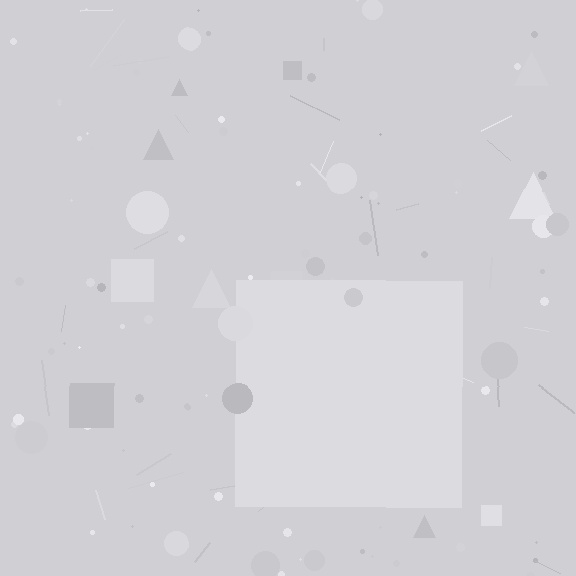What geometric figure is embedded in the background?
A square is embedded in the background.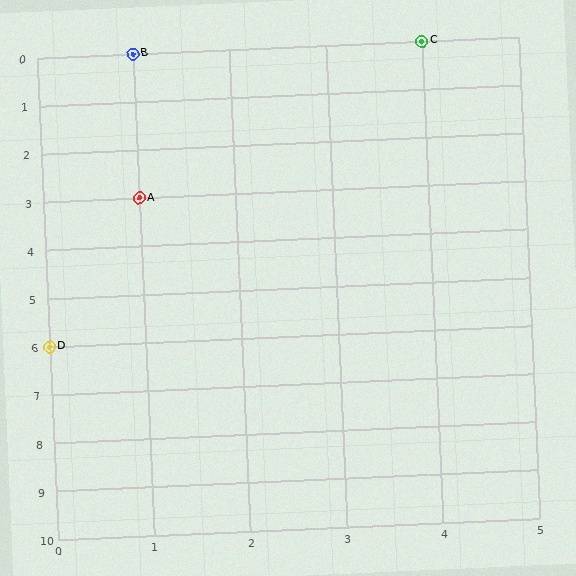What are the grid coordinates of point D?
Point D is at grid coordinates (0, 6).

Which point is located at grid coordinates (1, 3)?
Point A is at (1, 3).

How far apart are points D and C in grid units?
Points D and C are 4 columns and 6 rows apart (about 7.2 grid units diagonally).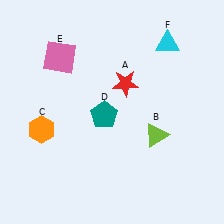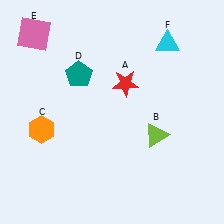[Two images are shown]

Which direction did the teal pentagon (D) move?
The teal pentagon (D) moved up.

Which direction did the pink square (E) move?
The pink square (E) moved left.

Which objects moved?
The objects that moved are: the teal pentagon (D), the pink square (E).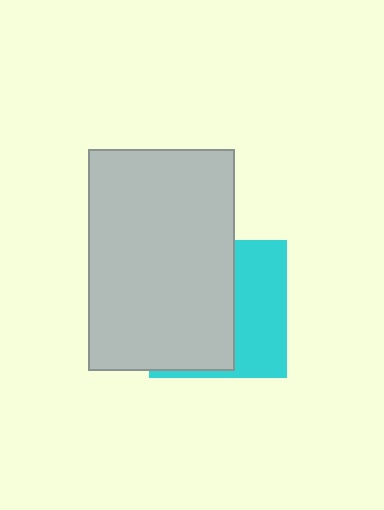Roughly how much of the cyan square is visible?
A small part of it is visible (roughly 40%).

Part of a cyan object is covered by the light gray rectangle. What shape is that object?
It is a square.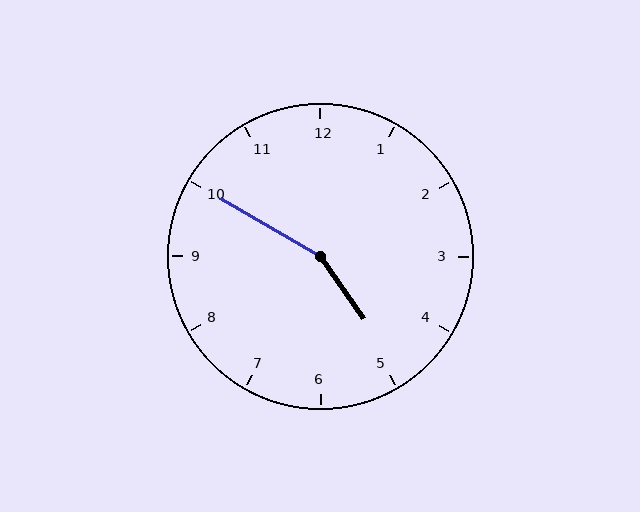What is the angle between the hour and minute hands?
Approximately 155 degrees.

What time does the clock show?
4:50.